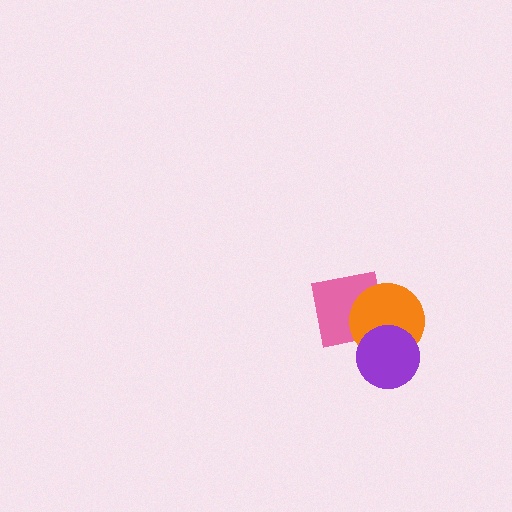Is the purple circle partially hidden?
No, no other shape covers it.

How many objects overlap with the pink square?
2 objects overlap with the pink square.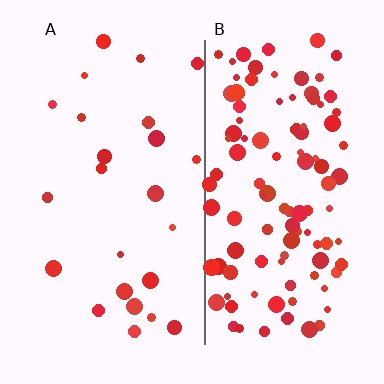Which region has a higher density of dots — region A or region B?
B (the right).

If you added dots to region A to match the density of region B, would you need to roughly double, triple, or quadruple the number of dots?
Approximately quadruple.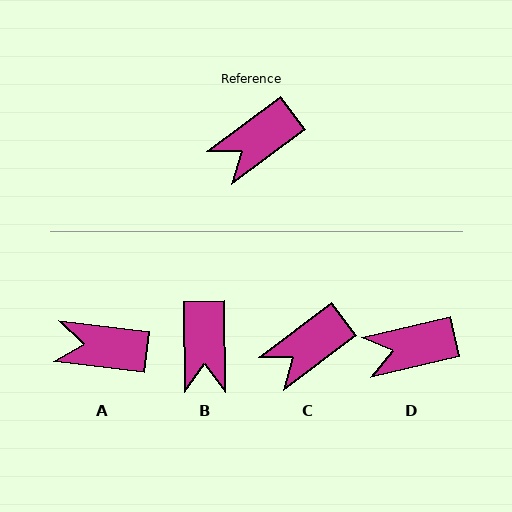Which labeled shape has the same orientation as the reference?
C.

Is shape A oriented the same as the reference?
No, it is off by about 43 degrees.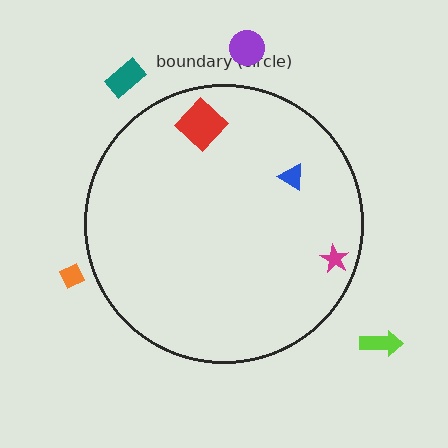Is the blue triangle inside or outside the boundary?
Inside.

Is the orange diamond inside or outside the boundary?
Outside.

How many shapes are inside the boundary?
3 inside, 4 outside.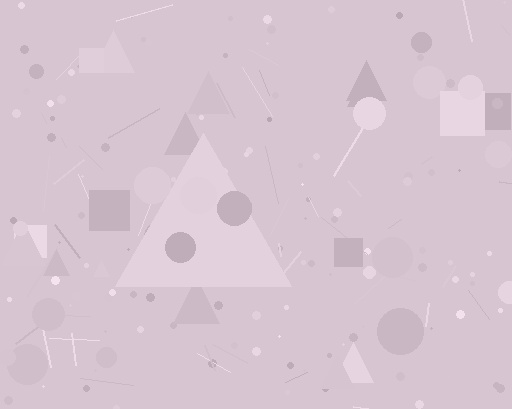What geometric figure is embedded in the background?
A triangle is embedded in the background.